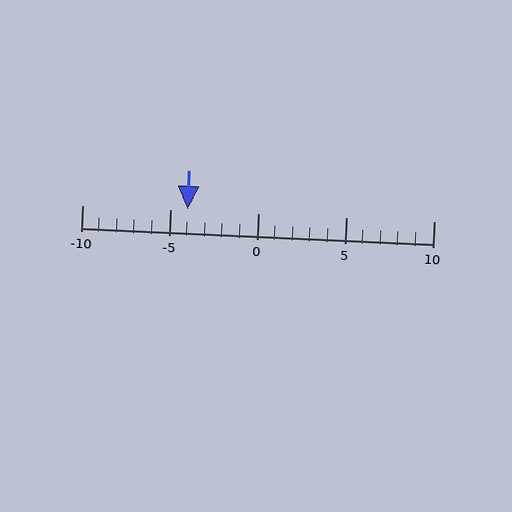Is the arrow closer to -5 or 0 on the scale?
The arrow is closer to -5.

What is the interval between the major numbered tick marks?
The major tick marks are spaced 5 units apart.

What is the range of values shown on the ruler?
The ruler shows values from -10 to 10.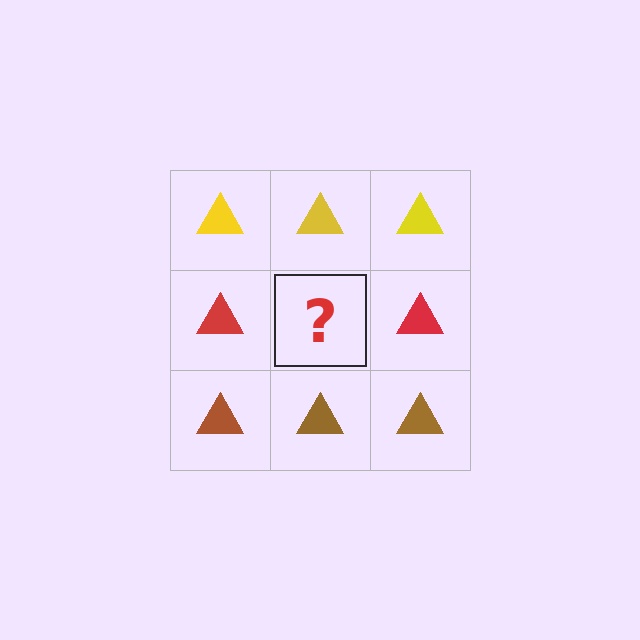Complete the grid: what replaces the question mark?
The question mark should be replaced with a red triangle.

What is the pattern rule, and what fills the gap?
The rule is that each row has a consistent color. The gap should be filled with a red triangle.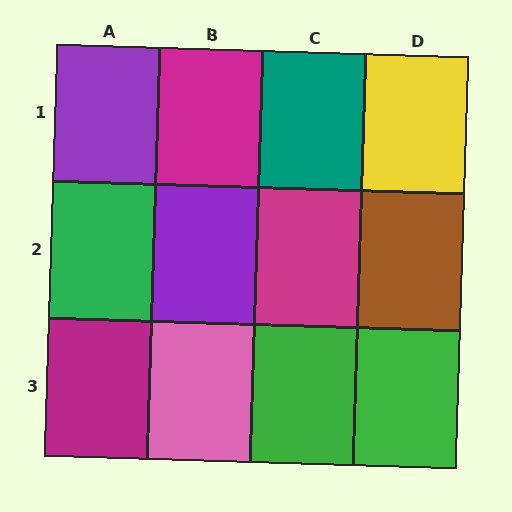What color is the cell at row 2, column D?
Brown.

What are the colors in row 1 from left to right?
Purple, magenta, teal, yellow.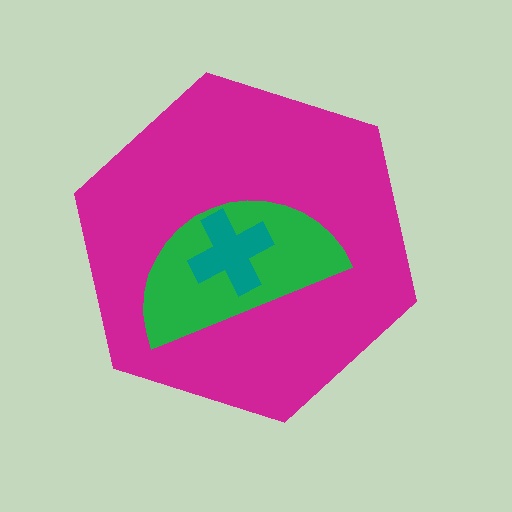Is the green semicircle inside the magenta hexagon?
Yes.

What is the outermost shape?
The magenta hexagon.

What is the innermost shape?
The teal cross.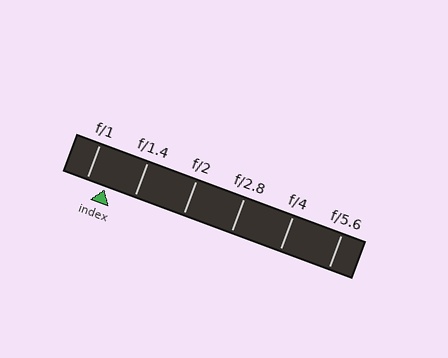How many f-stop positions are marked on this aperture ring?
There are 6 f-stop positions marked.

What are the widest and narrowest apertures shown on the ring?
The widest aperture shown is f/1 and the narrowest is f/5.6.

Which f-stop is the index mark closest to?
The index mark is closest to f/1.